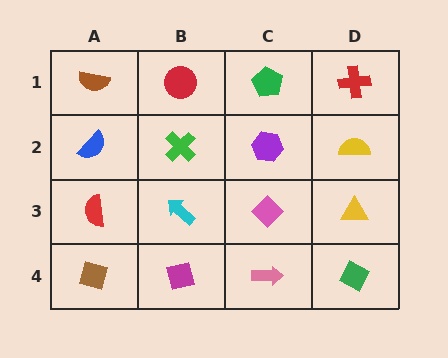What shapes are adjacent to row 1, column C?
A purple hexagon (row 2, column C), a red circle (row 1, column B), a red cross (row 1, column D).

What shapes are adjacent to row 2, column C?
A green pentagon (row 1, column C), a pink diamond (row 3, column C), a green cross (row 2, column B), a yellow semicircle (row 2, column D).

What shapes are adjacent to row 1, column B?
A green cross (row 2, column B), a brown semicircle (row 1, column A), a green pentagon (row 1, column C).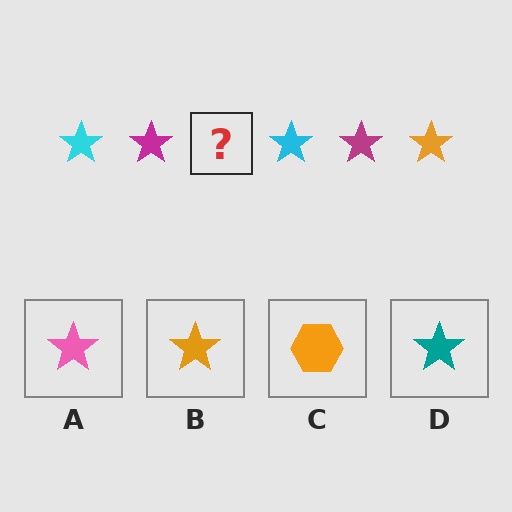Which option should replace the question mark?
Option B.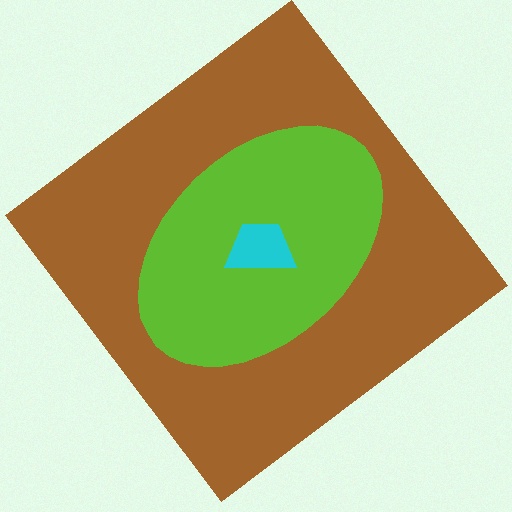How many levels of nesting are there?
3.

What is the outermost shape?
The brown diamond.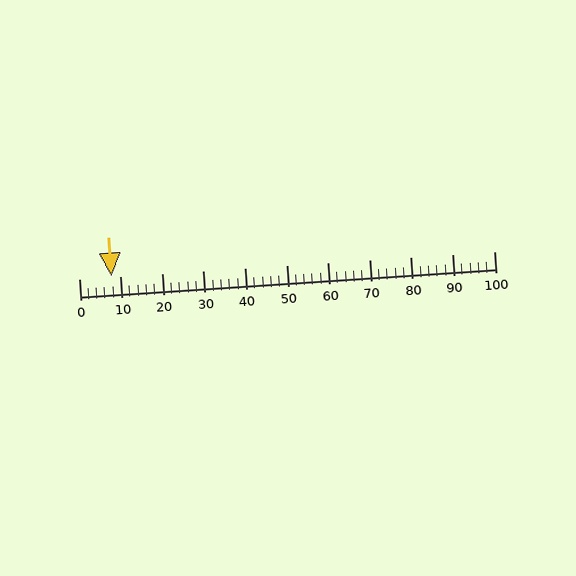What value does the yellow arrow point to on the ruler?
The yellow arrow points to approximately 8.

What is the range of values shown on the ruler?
The ruler shows values from 0 to 100.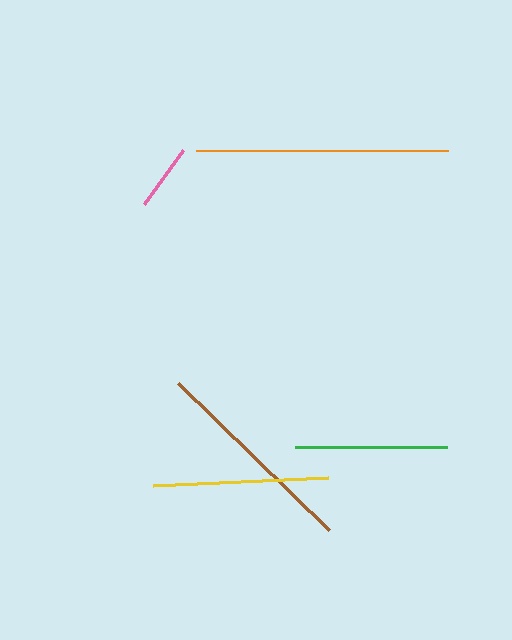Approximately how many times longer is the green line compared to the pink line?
The green line is approximately 2.3 times the length of the pink line.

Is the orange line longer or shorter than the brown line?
The orange line is longer than the brown line.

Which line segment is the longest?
The orange line is the longest at approximately 252 pixels.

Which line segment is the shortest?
The pink line is the shortest at approximately 67 pixels.